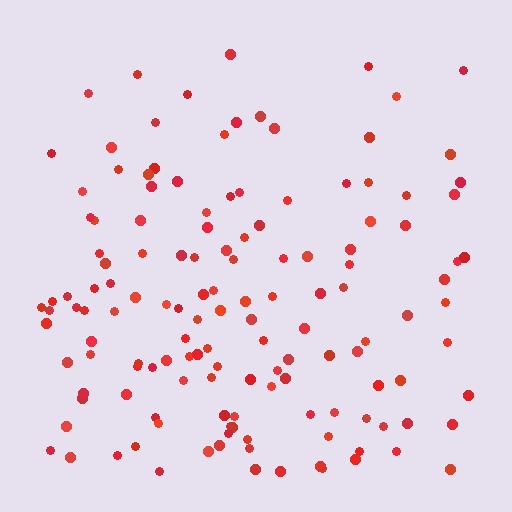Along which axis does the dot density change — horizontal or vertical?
Vertical.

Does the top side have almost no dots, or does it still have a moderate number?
Still a moderate number, just noticeably fewer than the bottom.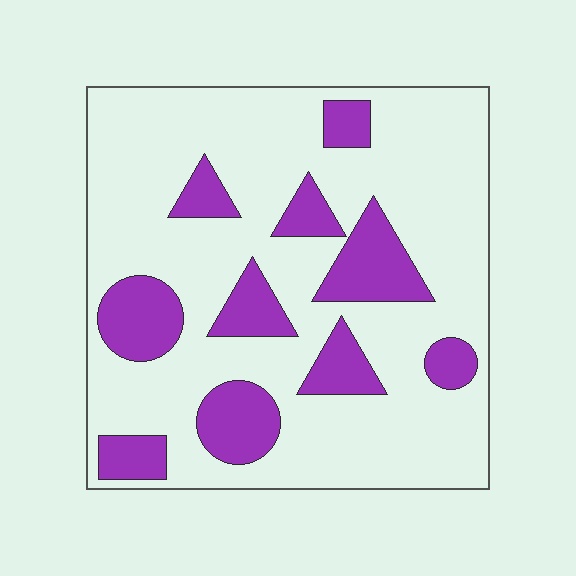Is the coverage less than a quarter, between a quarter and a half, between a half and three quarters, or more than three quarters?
Less than a quarter.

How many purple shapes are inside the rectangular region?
10.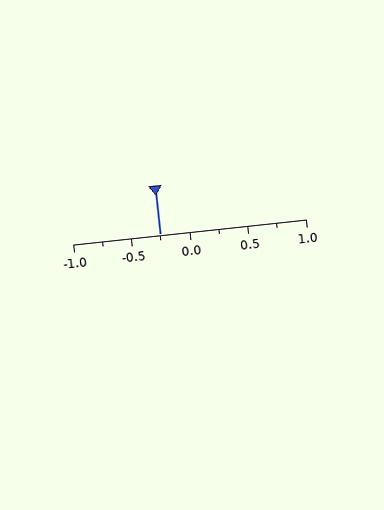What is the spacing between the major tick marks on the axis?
The major ticks are spaced 0.5 apart.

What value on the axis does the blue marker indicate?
The marker indicates approximately -0.25.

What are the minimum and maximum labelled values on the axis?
The axis runs from -1.0 to 1.0.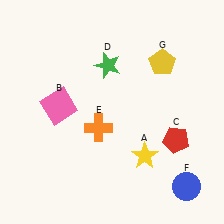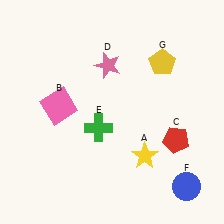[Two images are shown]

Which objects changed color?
D changed from green to pink. E changed from orange to green.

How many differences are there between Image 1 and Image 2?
There are 2 differences between the two images.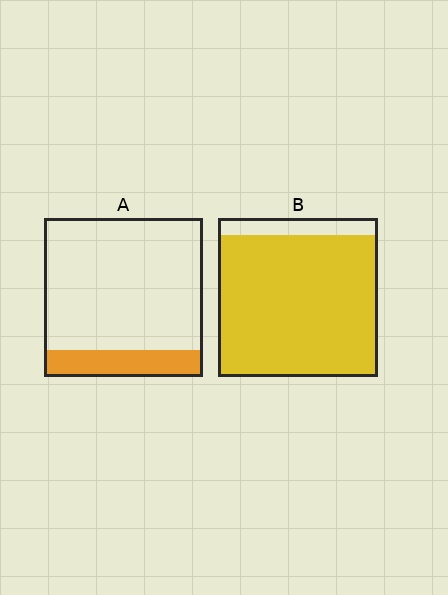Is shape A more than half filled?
No.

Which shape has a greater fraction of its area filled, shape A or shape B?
Shape B.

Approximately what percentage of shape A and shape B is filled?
A is approximately 15% and B is approximately 90%.